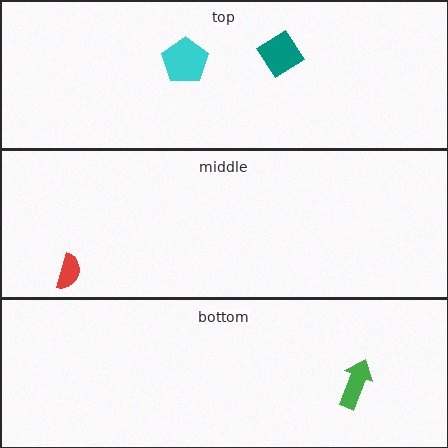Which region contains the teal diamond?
The top region.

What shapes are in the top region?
The cyan pentagon, the teal diamond.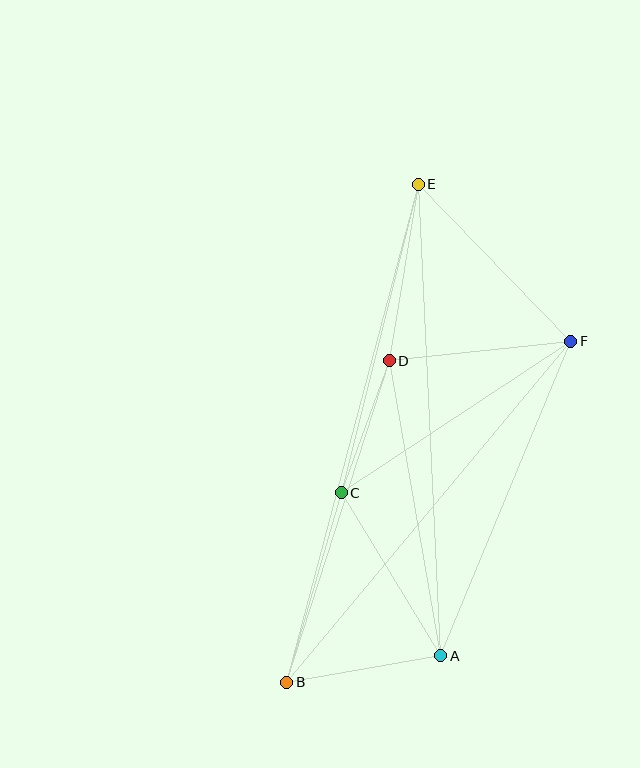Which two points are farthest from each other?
Points B and E are farthest from each other.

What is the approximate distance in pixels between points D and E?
The distance between D and E is approximately 179 pixels.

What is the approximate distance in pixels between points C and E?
The distance between C and E is approximately 318 pixels.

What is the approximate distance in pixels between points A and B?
The distance between A and B is approximately 156 pixels.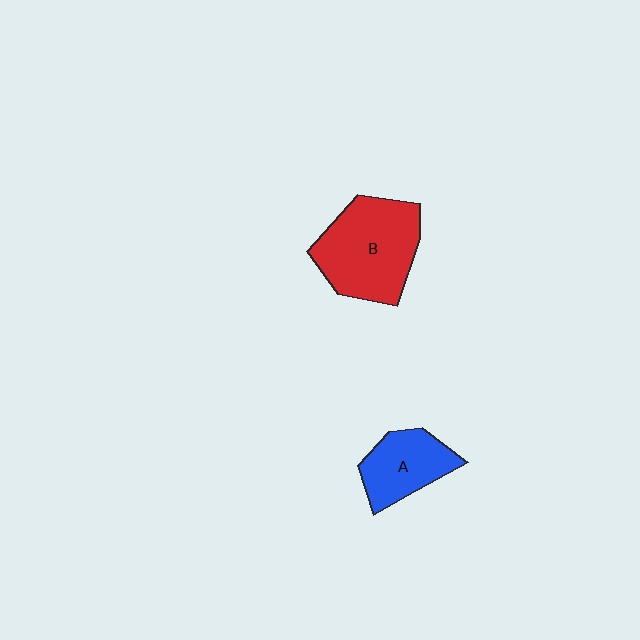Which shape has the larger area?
Shape B (red).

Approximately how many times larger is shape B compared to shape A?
Approximately 1.7 times.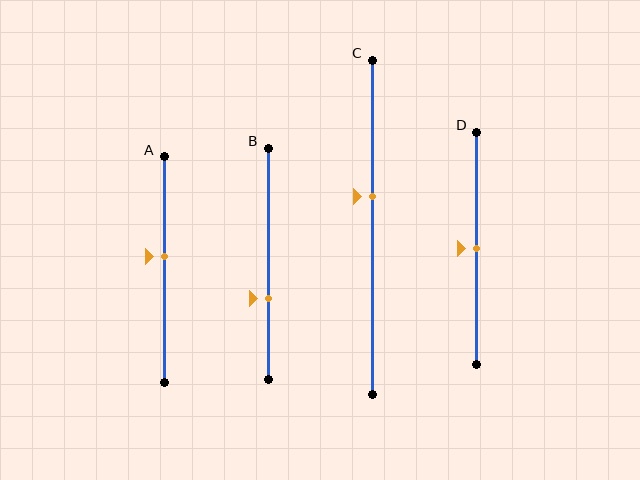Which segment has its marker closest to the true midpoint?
Segment D has its marker closest to the true midpoint.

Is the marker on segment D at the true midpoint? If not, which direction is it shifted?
Yes, the marker on segment D is at the true midpoint.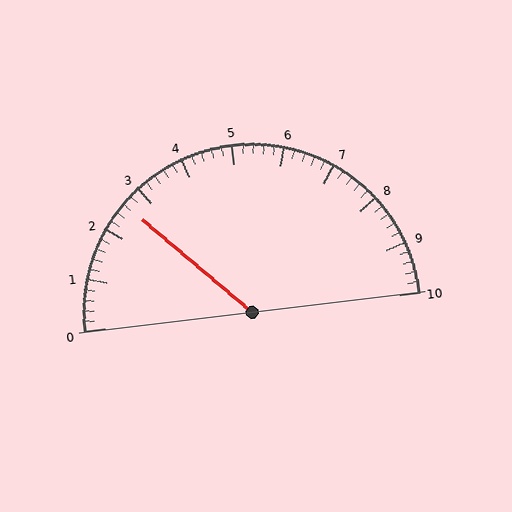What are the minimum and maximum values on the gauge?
The gauge ranges from 0 to 10.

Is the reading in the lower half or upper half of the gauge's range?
The reading is in the lower half of the range (0 to 10).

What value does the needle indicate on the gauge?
The needle indicates approximately 2.6.